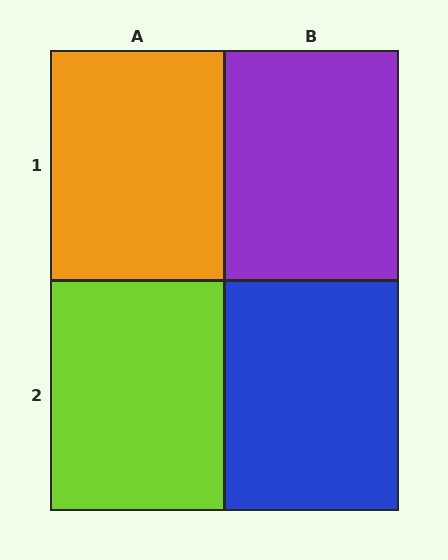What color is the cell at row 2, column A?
Lime.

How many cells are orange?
1 cell is orange.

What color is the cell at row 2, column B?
Blue.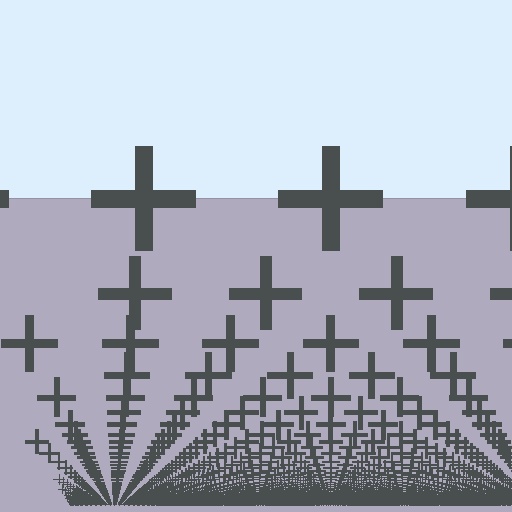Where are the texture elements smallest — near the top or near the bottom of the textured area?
Near the bottom.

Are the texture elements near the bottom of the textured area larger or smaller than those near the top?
Smaller. The gradient is inverted — elements near the bottom are smaller and denser.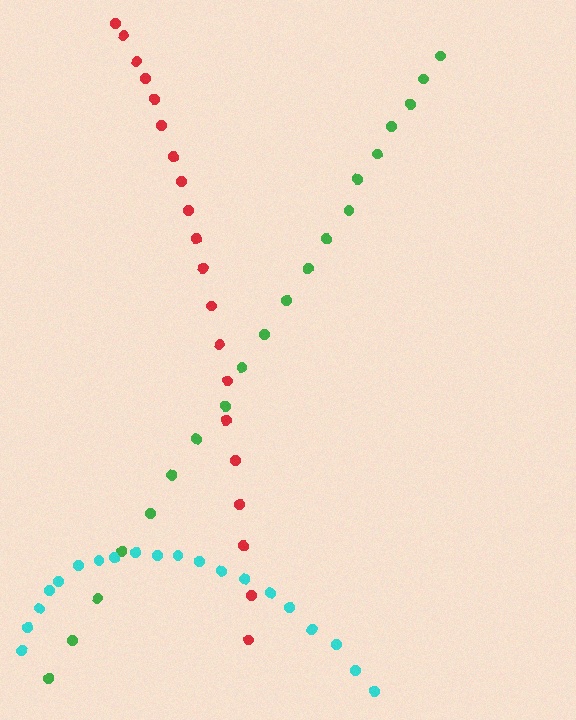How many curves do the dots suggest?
There are 3 distinct paths.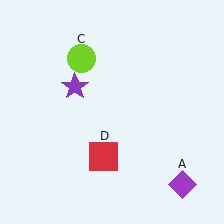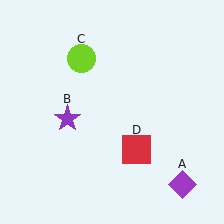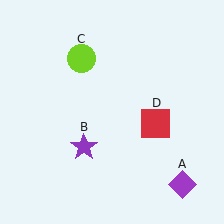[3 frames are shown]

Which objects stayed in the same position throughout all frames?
Purple diamond (object A) and lime circle (object C) remained stationary.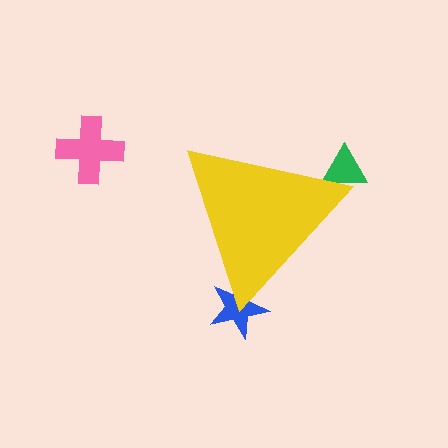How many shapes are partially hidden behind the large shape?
2 shapes are partially hidden.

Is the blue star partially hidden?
Yes, the blue star is partially hidden behind the yellow triangle.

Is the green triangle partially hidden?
Yes, the green triangle is partially hidden behind the yellow triangle.